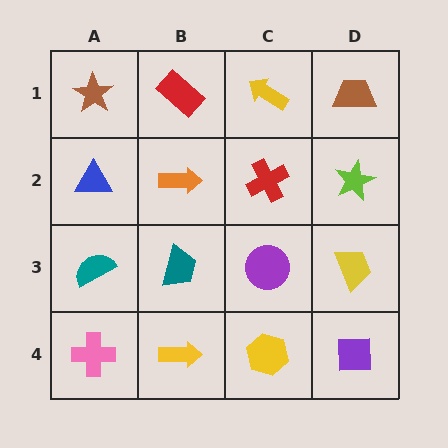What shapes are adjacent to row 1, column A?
A blue triangle (row 2, column A), a red rectangle (row 1, column B).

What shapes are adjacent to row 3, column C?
A red cross (row 2, column C), a yellow hexagon (row 4, column C), a teal trapezoid (row 3, column B), a yellow trapezoid (row 3, column D).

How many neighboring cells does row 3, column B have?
4.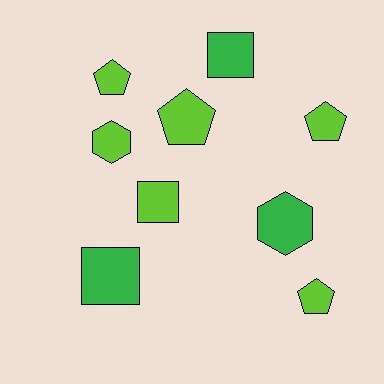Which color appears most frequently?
Lime, with 6 objects.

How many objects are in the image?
There are 9 objects.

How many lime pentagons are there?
There are 4 lime pentagons.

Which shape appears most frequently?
Pentagon, with 4 objects.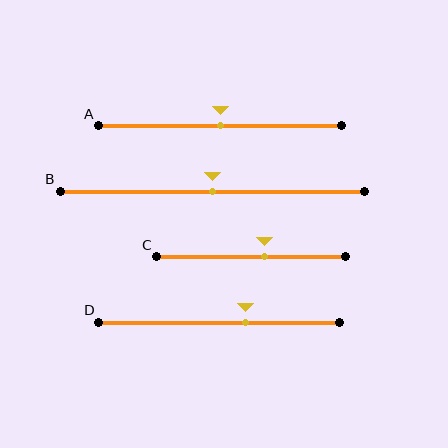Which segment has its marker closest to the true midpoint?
Segment A has its marker closest to the true midpoint.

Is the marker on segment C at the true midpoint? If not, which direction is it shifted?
No, the marker on segment C is shifted to the right by about 7% of the segment length.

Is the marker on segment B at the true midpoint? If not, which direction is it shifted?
Yes, the marker on segment B is at the true midpoint.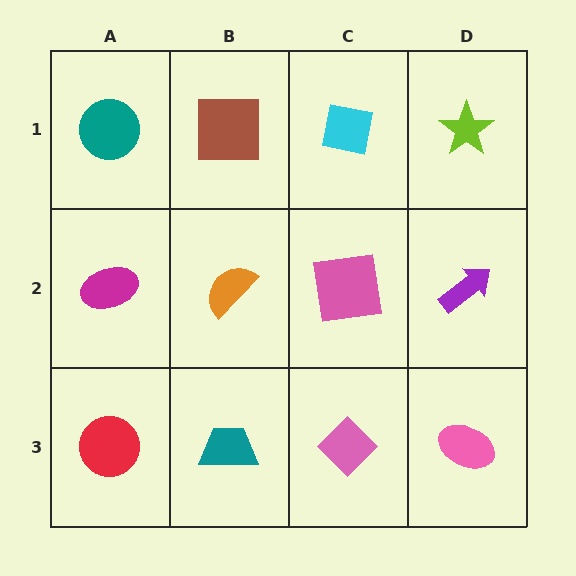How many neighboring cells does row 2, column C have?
4.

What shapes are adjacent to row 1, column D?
A purple arrow (row 2, column D), a cyan square (row 1, column C).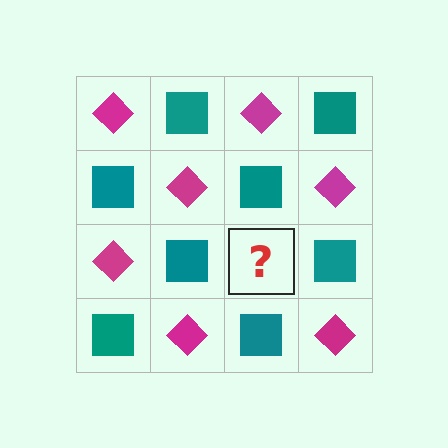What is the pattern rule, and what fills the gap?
The rule is that it alternates magenta diamond and teal square in a checkerboard pattern. The gap should be filled with a magenta diamond.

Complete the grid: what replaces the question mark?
The question mark should be replaced with a magenta diamond.